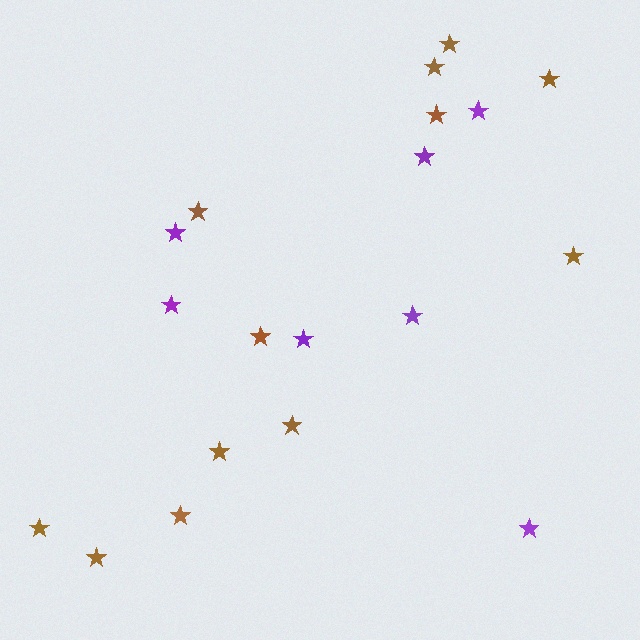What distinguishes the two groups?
There are 2 groups: one group of purple stars (7) and one group of brown stars (12).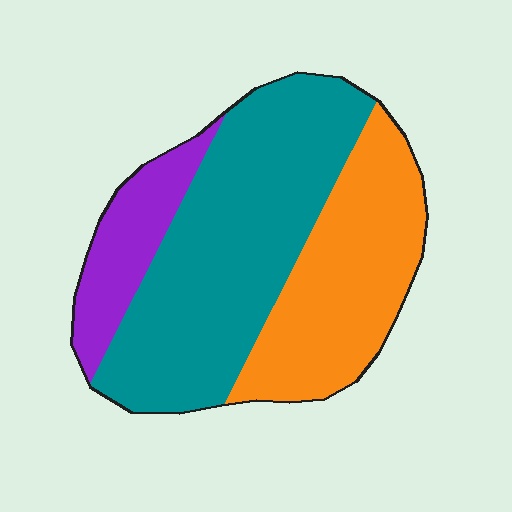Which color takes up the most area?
Teal, at roughly 50%.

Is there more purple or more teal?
Teal.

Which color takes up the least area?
Purple, at roughly 15%.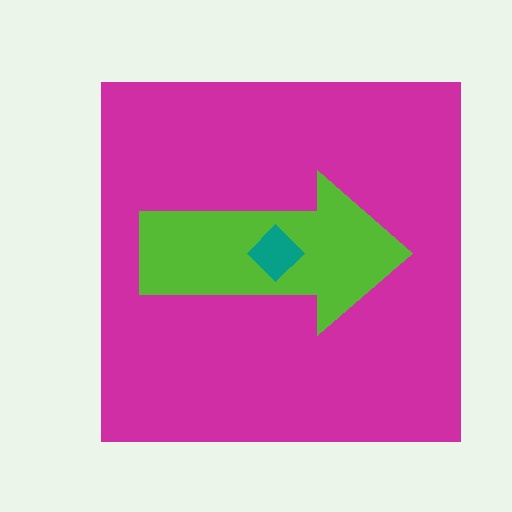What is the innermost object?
The teal diamond.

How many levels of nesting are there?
3.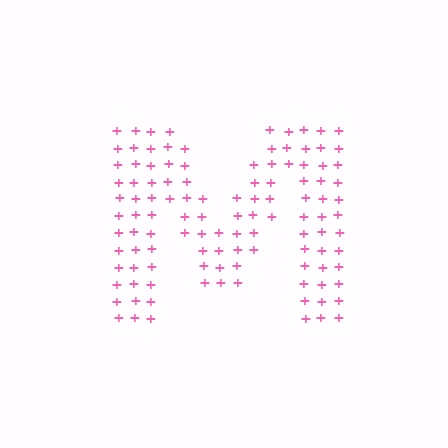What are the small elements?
The small elements are plus signs.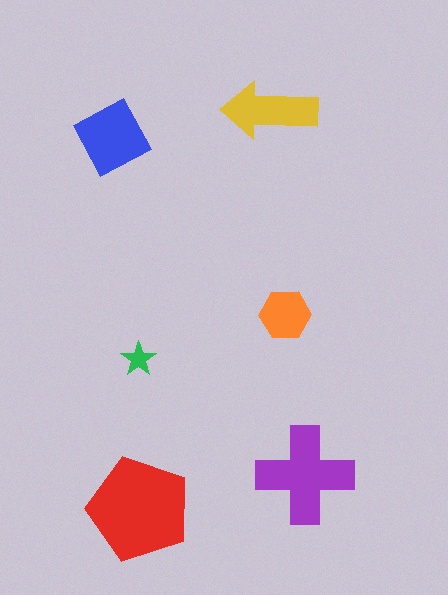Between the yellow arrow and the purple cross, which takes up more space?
The purple cross.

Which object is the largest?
The red pentagon.